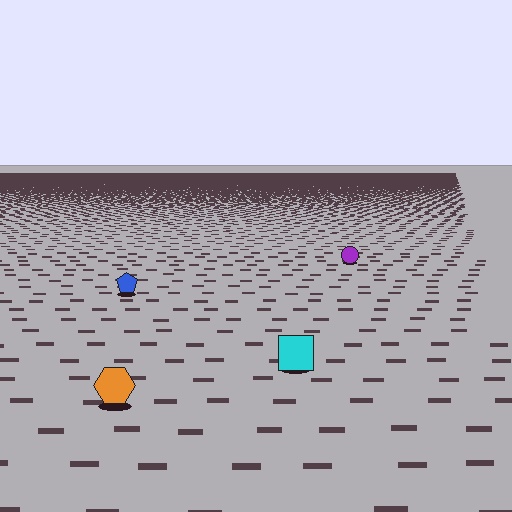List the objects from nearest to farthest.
From nearest to farthest: the orange hexagon, the cyan square, the blue pentagon, the purple circle.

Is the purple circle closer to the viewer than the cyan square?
No. The cyan square is closer — you can tell from the texture gradient: the ground texture is coarser near it.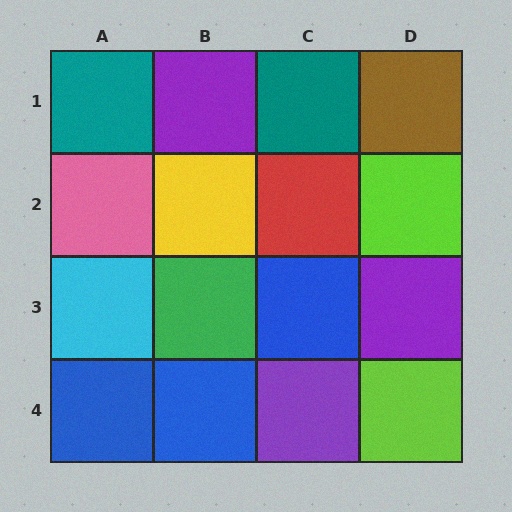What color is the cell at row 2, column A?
Pink.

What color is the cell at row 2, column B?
Yellow.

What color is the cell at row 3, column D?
Purple.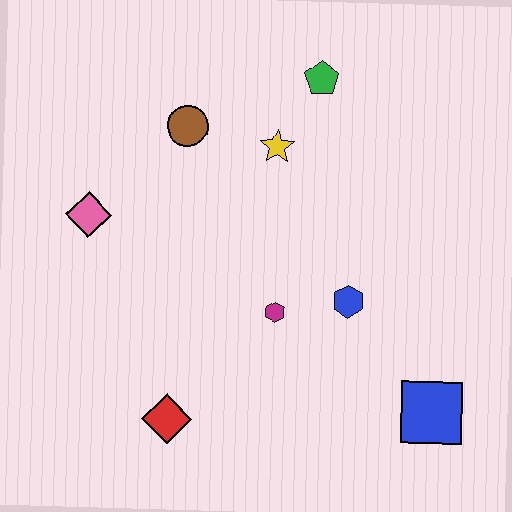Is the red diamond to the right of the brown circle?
No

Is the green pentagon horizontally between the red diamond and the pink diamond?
No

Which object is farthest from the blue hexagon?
The pink diamond is farthest from the blue hexagon.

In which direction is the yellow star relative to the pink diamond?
The yellow star is to the right of the pink diamond.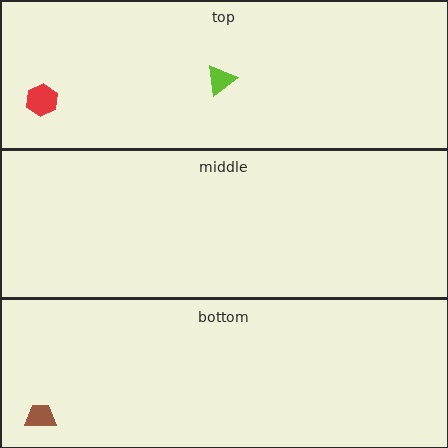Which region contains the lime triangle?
The top region.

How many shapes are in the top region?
2.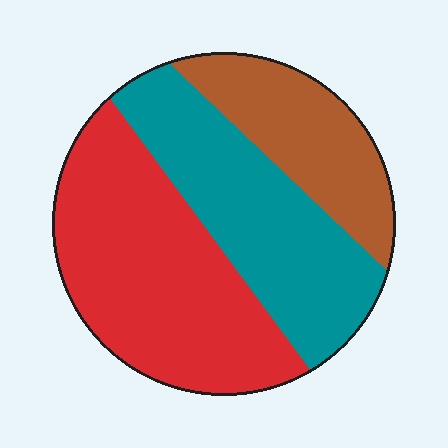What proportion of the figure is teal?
Teal covers roughly 35% of the figure.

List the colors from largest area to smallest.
From largest to smallest: red, teal, brown.